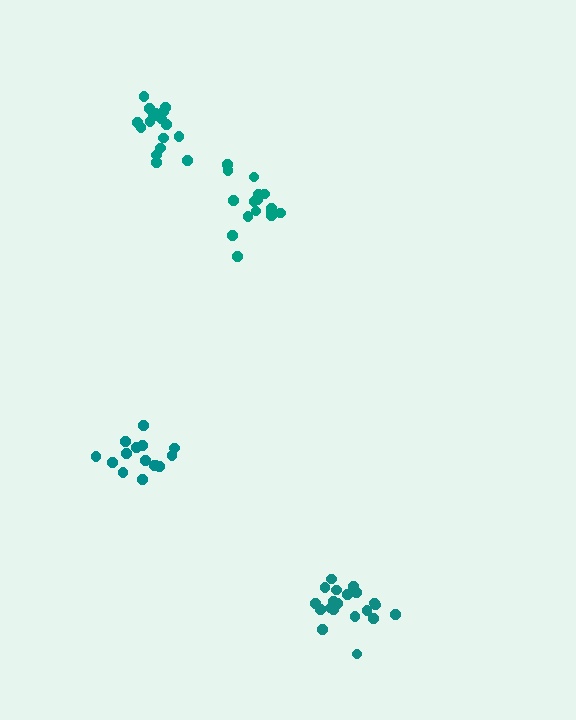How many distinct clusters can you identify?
There are 4 distinct clusters.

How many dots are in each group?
Group 1: 17 dots, Group 2: 19 dots, Group 3: 20 dots, Group 4: 15 dots (71 total).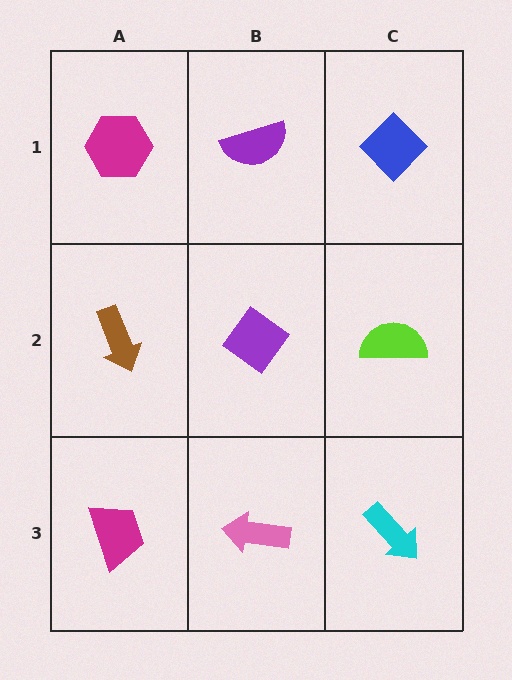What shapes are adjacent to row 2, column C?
A blue diamond (row 1, column C), a cyan arrow (row 3, column C), a purple diamond (row 2, column B).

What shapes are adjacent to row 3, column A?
A brown arrow (row 2, column A), a pink arrow (row 3, column B).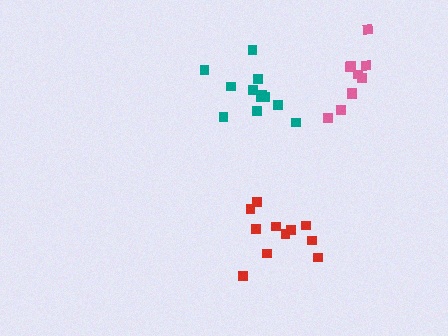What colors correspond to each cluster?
The clusters are colored: teal, red, pink.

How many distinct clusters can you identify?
There are 3 distinct clusters.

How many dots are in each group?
Group 1: 12 dots, Group 2: 11 dots, Group 3: 10 dots (33 total).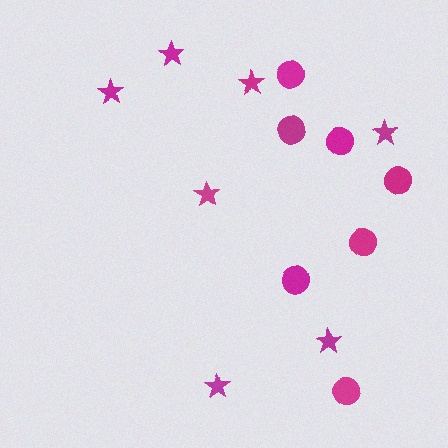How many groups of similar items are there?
There are 2 groups: one group of stars (7) and one group of circles (7).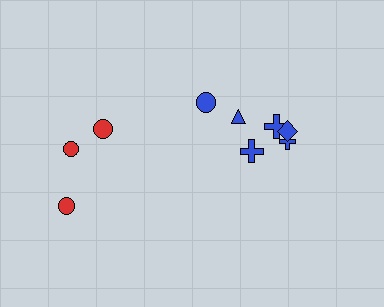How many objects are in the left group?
There are 3 objects.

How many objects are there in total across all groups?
There are 9 objects.